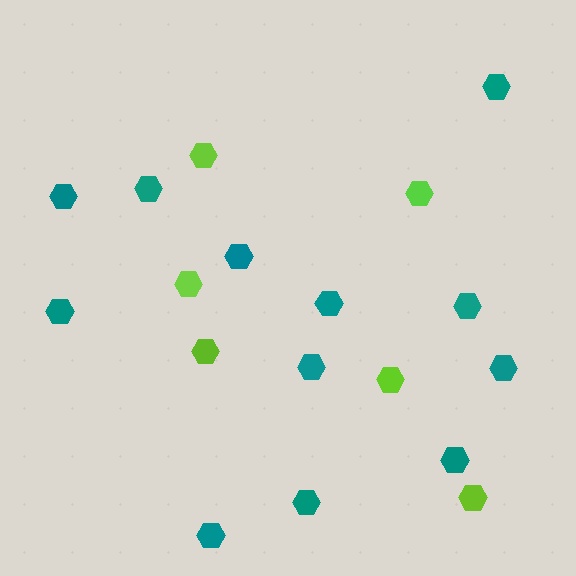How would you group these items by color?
There are 2 groups: one group of teal hexagons (12) and one group of lime hexagons (6).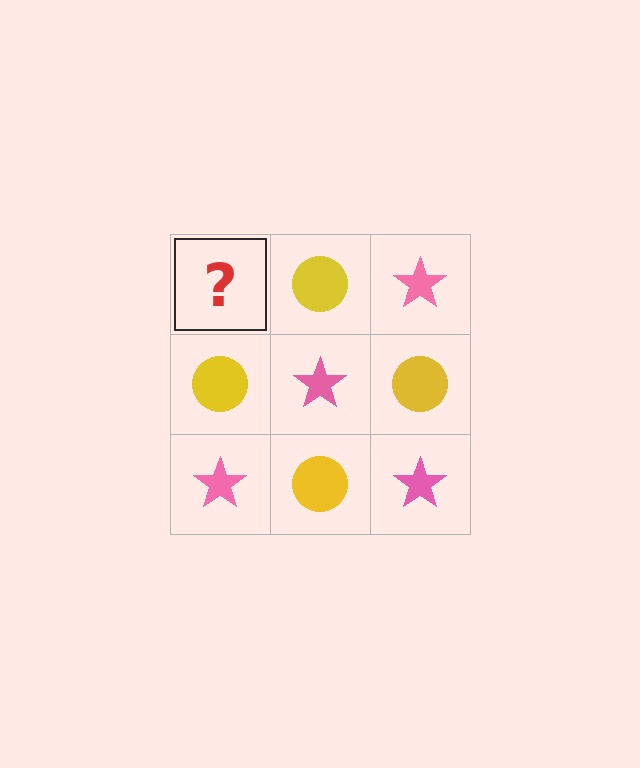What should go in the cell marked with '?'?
The missing cell should contain a pink star.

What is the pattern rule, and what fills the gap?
The rule is that it alternates pink star and yellow circle in a checkerboard pattern. The gap should be filled with a pink star.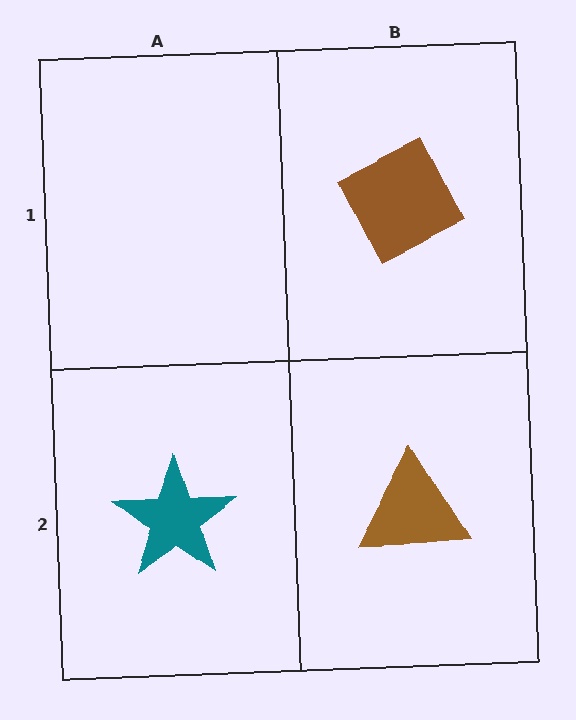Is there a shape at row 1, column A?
No, that cell is empty.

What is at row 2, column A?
A teal star.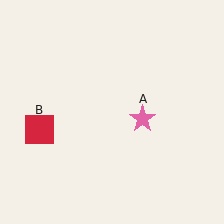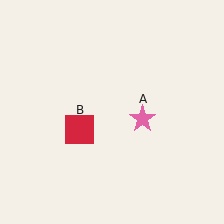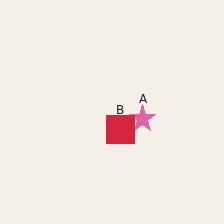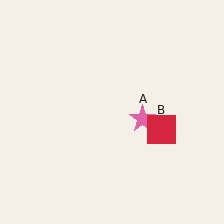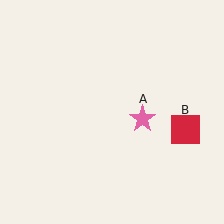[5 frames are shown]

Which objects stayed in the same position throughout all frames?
Pink star (object A) remained stationary.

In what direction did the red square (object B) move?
The red square (object B) moved right.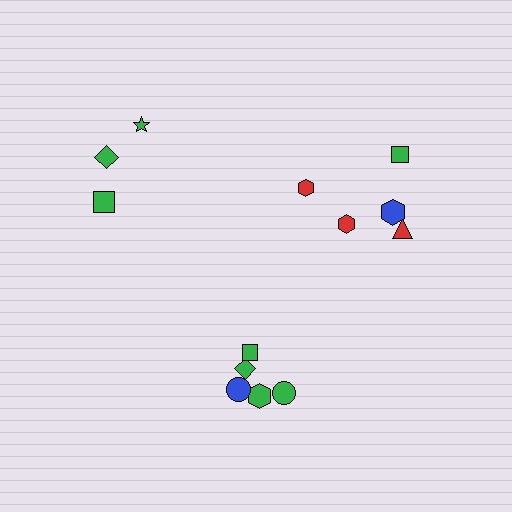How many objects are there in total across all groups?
There are 13 objects.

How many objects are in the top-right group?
There are 5 objects.